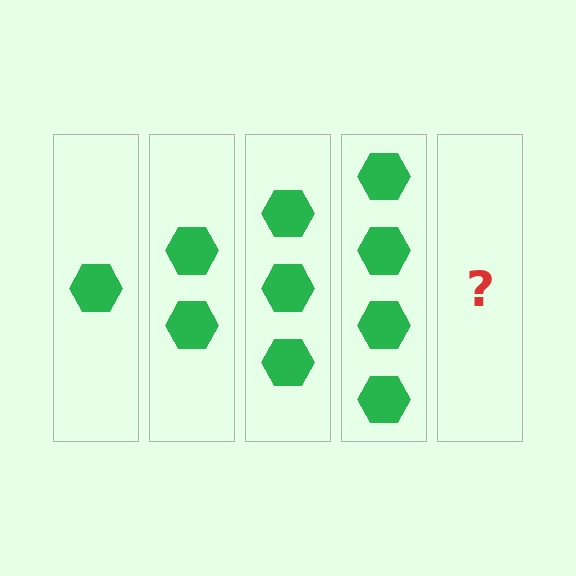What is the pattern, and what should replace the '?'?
The pattern is that each step adds one more hexagon. The '?' should be 5 hexagons.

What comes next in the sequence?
The next element should be 5 hexagons.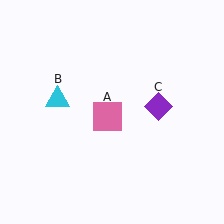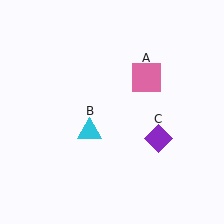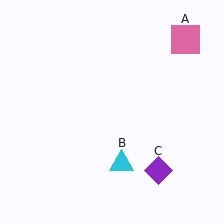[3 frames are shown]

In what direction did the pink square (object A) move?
The pink square (object A) moved up and to the right.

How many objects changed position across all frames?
3 objects changed position: pink square (object A), cyan triangle (object B), purple diamond (object C).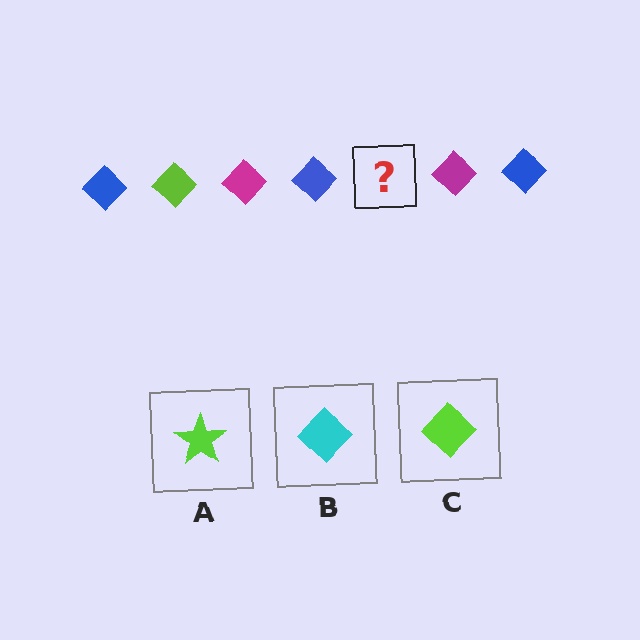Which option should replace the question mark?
Option C.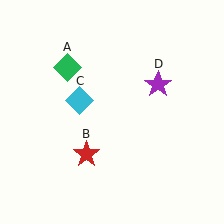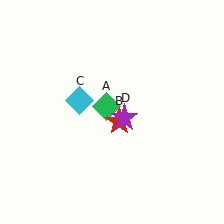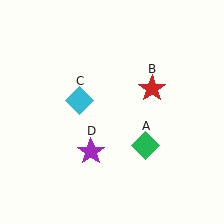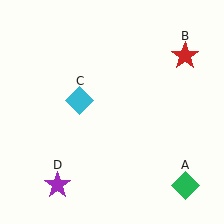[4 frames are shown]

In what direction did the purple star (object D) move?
The purple star (object D) moved down and to the left.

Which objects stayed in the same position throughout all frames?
Cyan diamond (object C) remained stationary.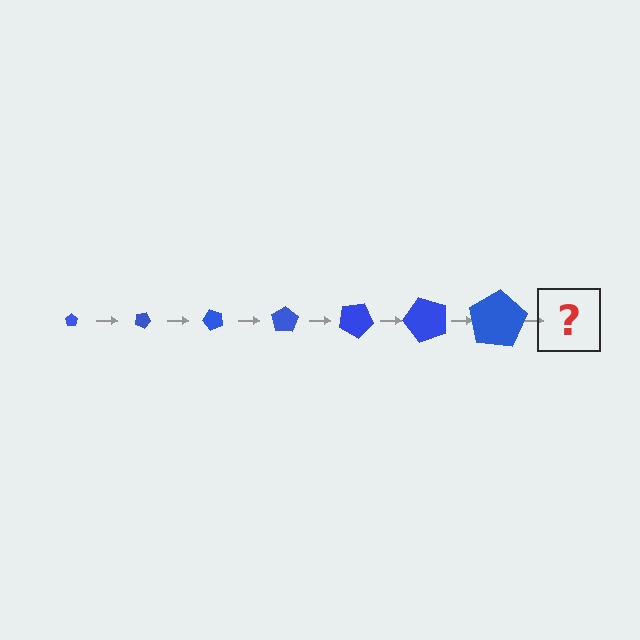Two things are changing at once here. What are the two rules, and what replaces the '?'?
The two rules are that the pentagon grows larger each step and it rotates 25 degrees each step. The '?' should be a pentagon, larger than the previous one and rotated 175 degrees from the start.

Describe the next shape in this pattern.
It should be a pentagon, larger than the previous one and rotated 175 degrees from the start.